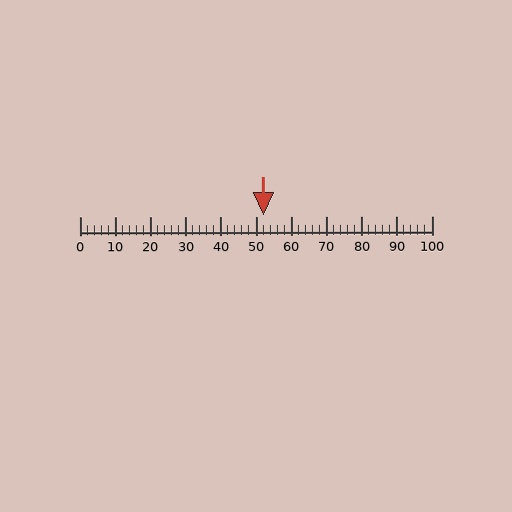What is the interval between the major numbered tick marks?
The major tick marks are spaced 10 units apart.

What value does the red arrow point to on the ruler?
The red arrow points to approximately 52.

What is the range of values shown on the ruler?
The ruler shows values from 0 to 100.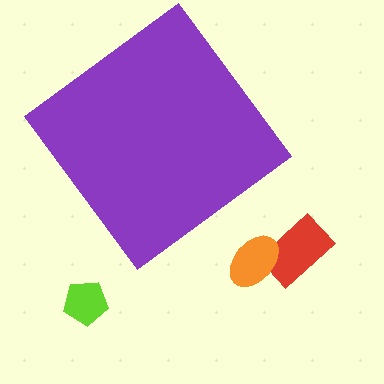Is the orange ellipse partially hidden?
No, the orange ellipse is fully visible.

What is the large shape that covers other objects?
A purple diamond.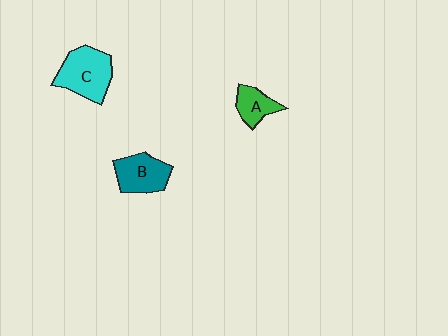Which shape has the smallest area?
Shape A (green).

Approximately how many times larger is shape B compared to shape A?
Approximately 1.5 times.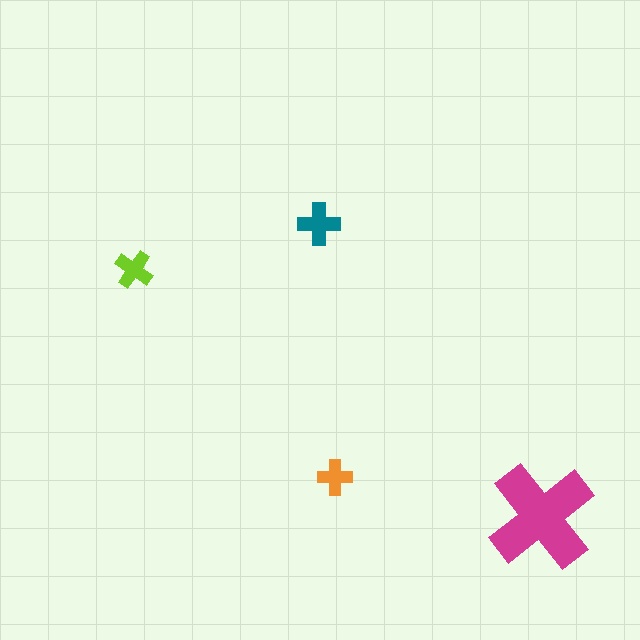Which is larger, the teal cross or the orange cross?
The teal one.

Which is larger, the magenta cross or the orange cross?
The magenta one.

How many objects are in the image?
There are 4 objects in the image.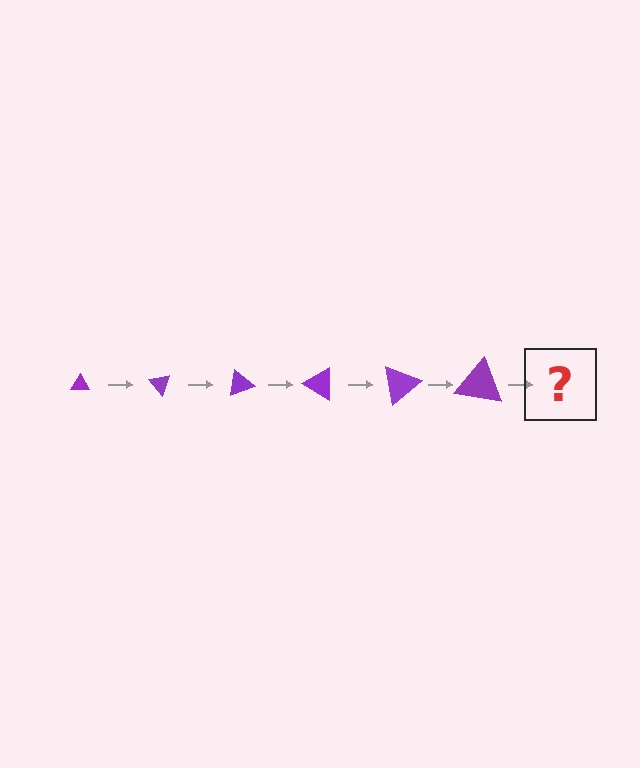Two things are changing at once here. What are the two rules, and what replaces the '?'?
The two rules are that the triangle grows larger each step and it rotates 50 degrees each step. The '?' should be a triangle, larger than the previous one and rotated 300 degrees from the start.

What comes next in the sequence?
The next element should be a triangle, larger than the previous one and rotated 300 degrees from the start.